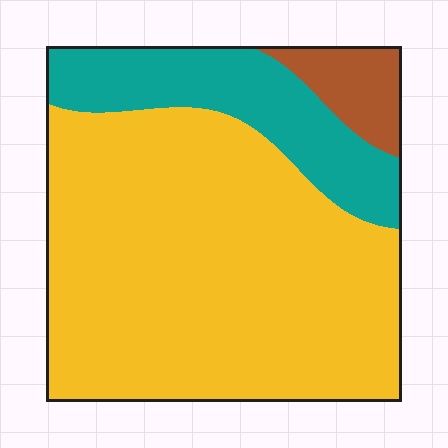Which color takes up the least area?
Brown, at roughly 5%.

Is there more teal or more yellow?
Yellow.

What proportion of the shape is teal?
Teal takes up about one fifth (1/5) of the shape.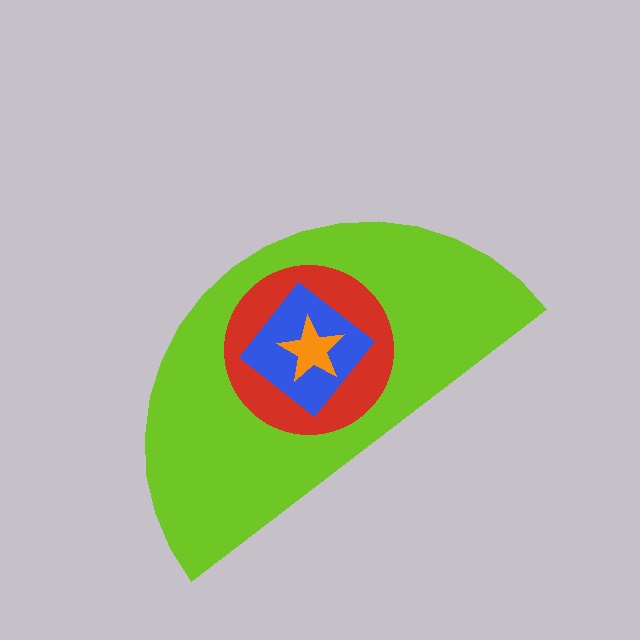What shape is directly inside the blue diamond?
The orange star.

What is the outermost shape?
The lime semicircle.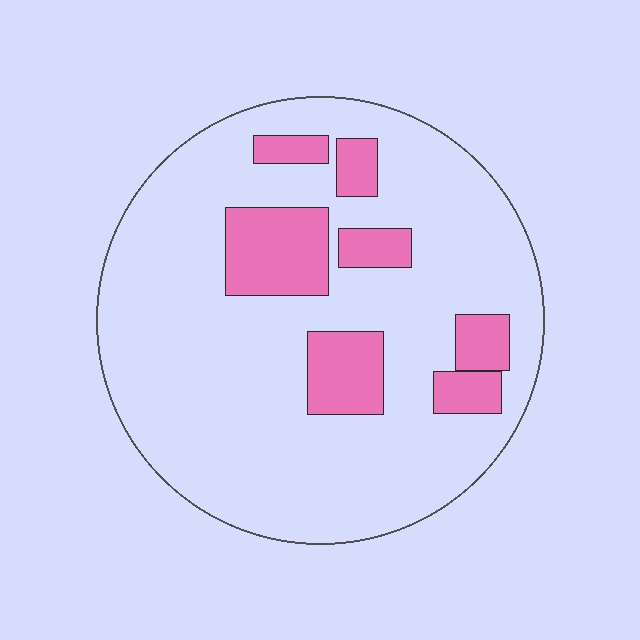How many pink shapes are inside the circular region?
7.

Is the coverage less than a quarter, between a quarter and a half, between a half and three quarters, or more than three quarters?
Less than a quarter.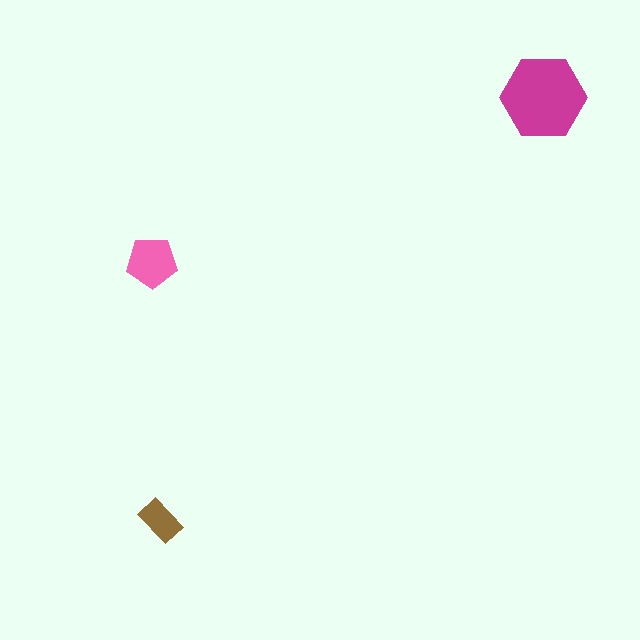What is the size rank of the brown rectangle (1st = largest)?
3rd.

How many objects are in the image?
There are 3 objects in the image.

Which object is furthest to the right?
The magenta hexagon is rightmost.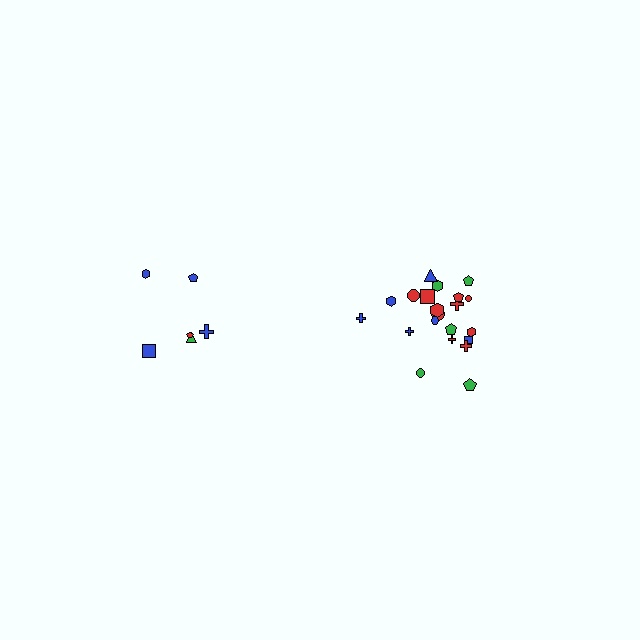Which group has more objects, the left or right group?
The right group.